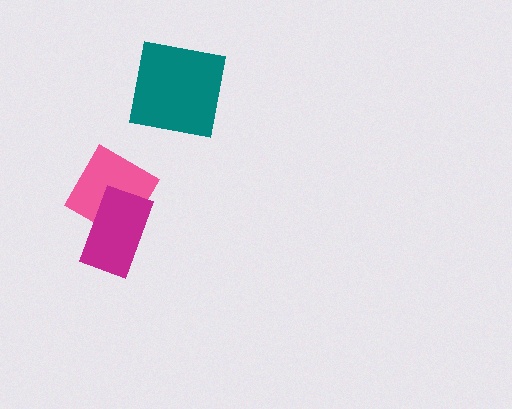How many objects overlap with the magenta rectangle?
1 object overlaps with the magenta rectangle.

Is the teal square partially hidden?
No, no other shape covers it.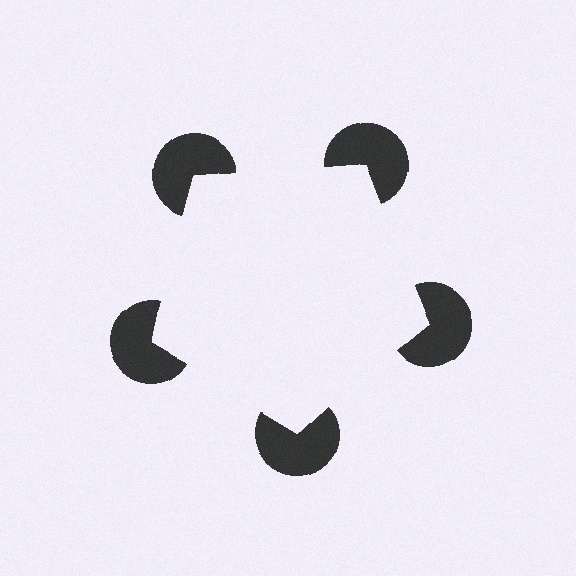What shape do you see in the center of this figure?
An illusory pentagon — its edges are inferred from the aligned wedge cuts in the pac-man discs, not physically drawn.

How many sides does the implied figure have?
5 sides.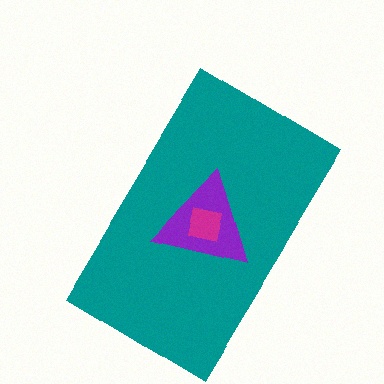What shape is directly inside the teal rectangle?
The purple triangle.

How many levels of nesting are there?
3.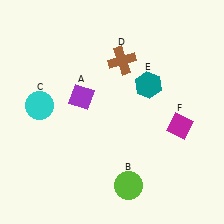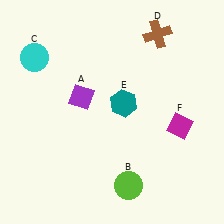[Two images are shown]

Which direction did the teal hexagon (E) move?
The teal hexagon (E) moved left.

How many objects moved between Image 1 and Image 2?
3 objects moved between the two images.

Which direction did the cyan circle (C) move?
The cyan circle (C) moved up.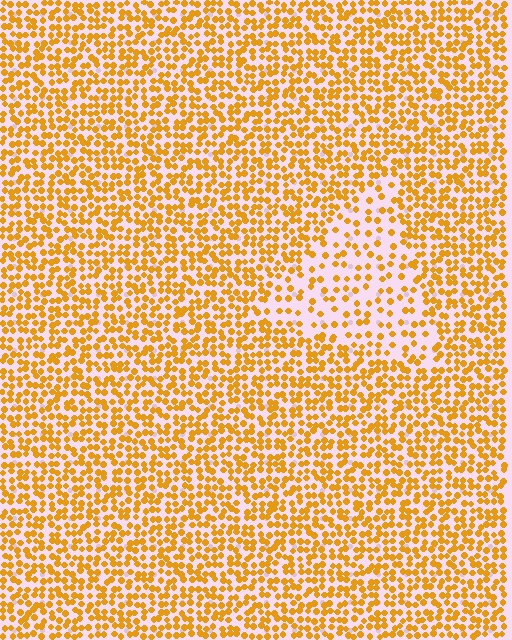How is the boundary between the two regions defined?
The boundary is defined by a change in element density (approximately 2.1x ratio). All elements are the same color, size, and shape.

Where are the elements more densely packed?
The elements are more densely packed outside the triangle boundary.